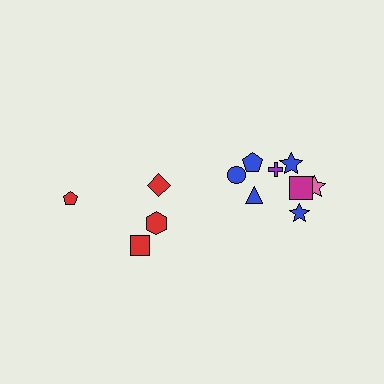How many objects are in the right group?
There are 8 objects.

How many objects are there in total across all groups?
There are 12 objects.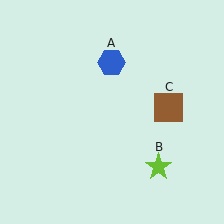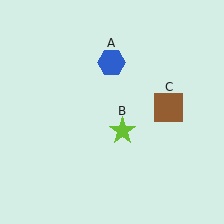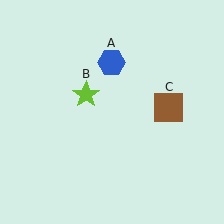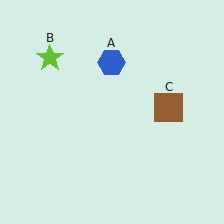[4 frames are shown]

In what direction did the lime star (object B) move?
The lime star (object B) moved up and to the left.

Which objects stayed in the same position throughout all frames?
Blue hexagon (object A) and brown square (object C) remained stationary.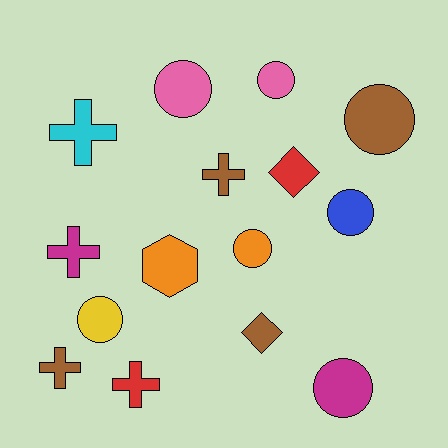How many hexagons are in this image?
There is 1 hexagon.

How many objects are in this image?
There are 15 objects.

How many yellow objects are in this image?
There is 1 yellow object.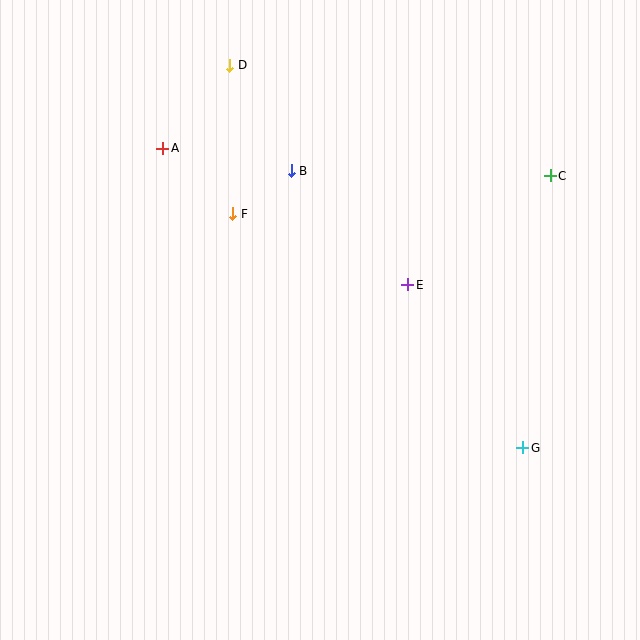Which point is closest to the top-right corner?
Point C is closest to the top-right corner.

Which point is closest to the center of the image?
Point E at (408, 285) is closest to the center.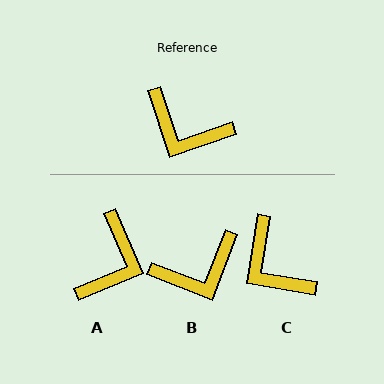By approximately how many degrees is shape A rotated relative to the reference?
Approximately 94 degrees counter-clockwise.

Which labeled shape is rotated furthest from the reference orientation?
A, about 94 degrees away.